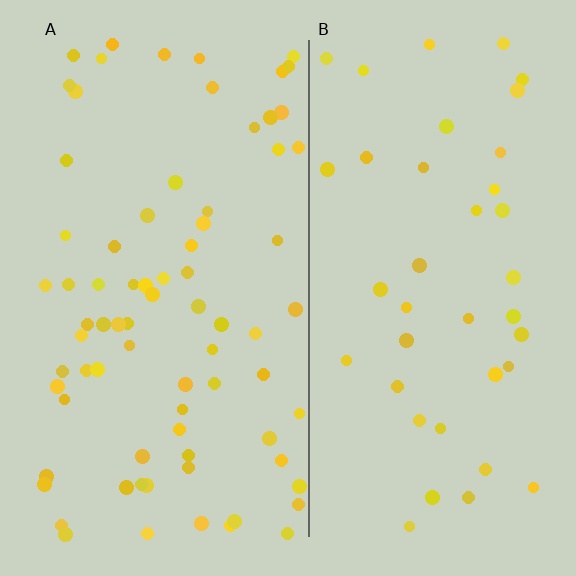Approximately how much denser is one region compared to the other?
Approximately 1.9× — region A over region B.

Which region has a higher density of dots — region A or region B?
A (the left).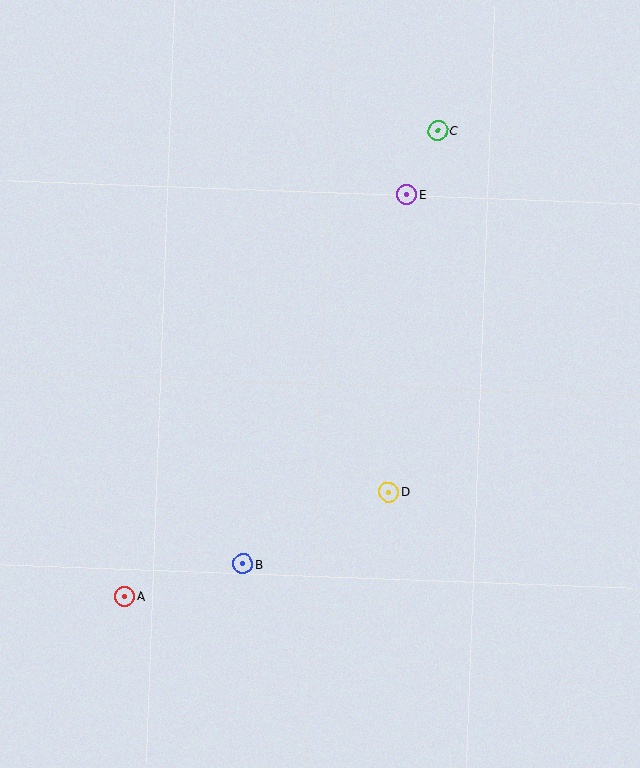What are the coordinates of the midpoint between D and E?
The midpoint between D and E is at (398, 343).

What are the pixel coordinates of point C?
Point C is at (438, 131).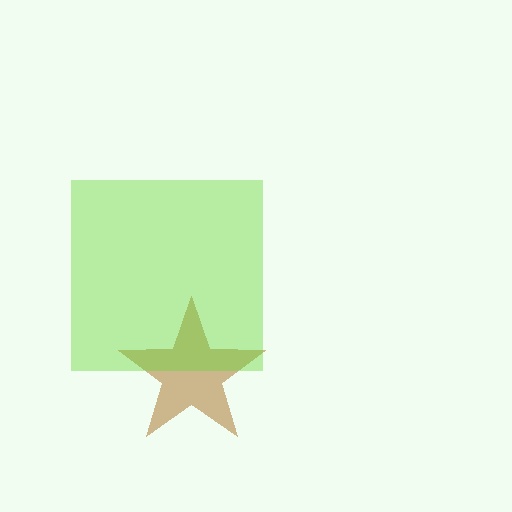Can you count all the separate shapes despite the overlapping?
Yes, there are 2 separate shapes.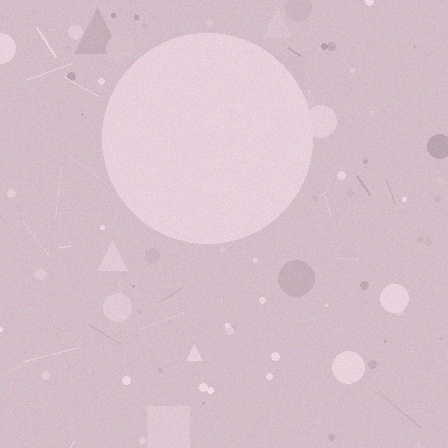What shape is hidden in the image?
A circle is hidden in the image.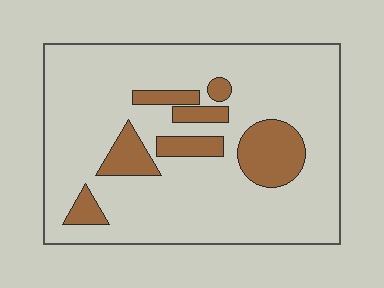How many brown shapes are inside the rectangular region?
7.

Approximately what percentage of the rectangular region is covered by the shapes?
Approximately 20%.